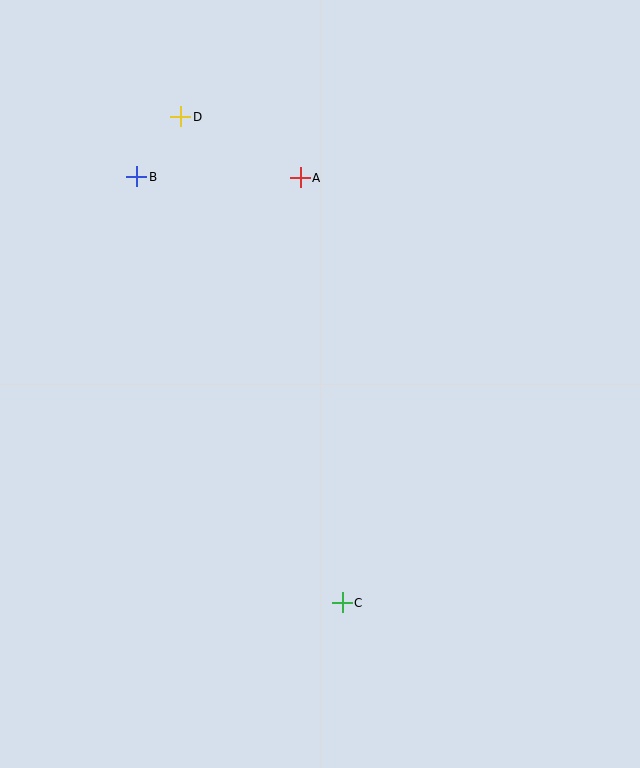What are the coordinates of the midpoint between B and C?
The midpoint between B and C is at (239, 390).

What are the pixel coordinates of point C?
Point C is at (342, 603).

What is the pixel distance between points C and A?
The distance between C and A is 427 pixels.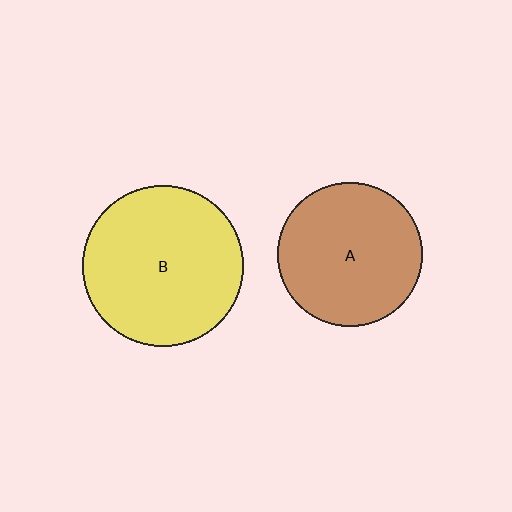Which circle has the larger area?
Circle B (yellow).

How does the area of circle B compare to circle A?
Approximately 1.2 times.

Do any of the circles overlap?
No, none of the circles overlap.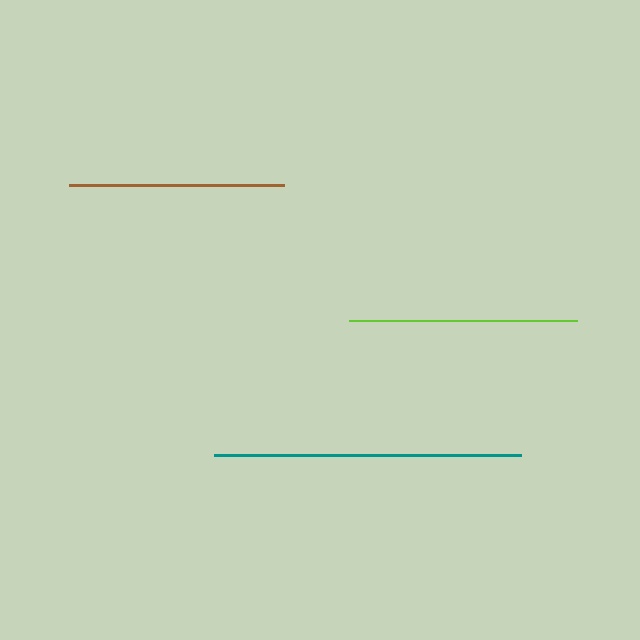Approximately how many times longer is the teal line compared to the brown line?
The teal line is approximately 1.4 times the length of the brown line.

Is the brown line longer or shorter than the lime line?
The lime line is longer than the brown line.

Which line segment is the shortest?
The brown line is the shortest at approximately 215 pixels.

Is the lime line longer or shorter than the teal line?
The teal line is longer than the lime line.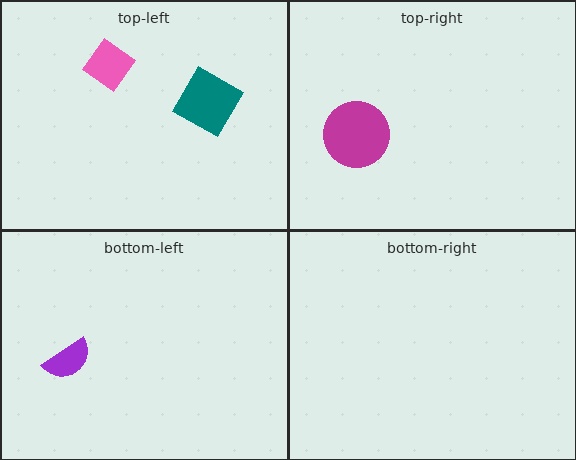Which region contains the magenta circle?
The top-right region.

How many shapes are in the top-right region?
1.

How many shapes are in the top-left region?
2.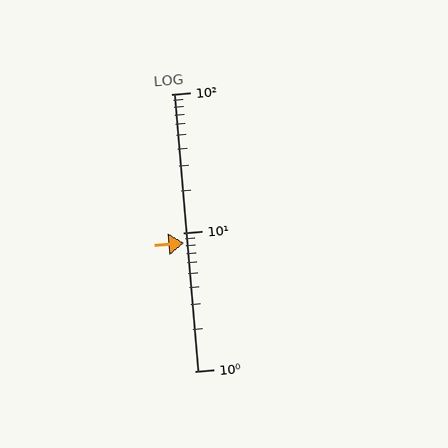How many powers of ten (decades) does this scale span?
The scale spans 2 decades, from 1 to 100.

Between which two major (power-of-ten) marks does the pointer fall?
The pointer is between 1 and 10.